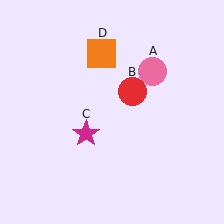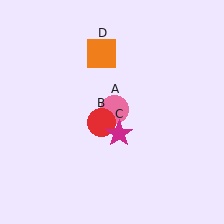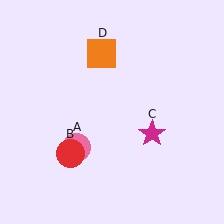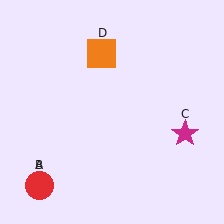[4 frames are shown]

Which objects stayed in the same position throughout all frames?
Orange square (object D) remained stationary.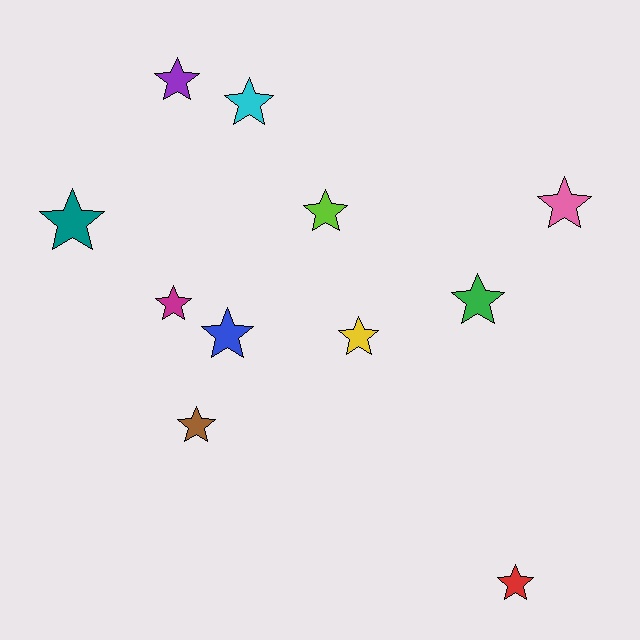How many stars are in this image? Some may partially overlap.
There are 11 stars.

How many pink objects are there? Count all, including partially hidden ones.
There is 1 pink object.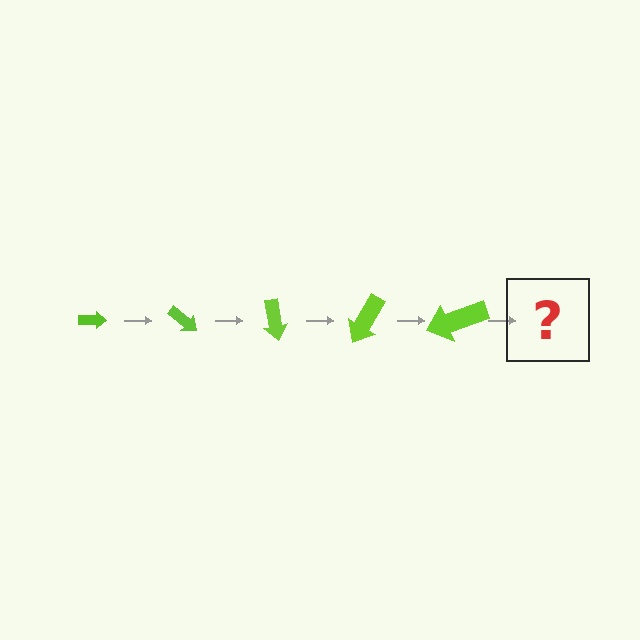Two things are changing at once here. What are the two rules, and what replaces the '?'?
The two rules are that the arrow grows larger each step and it rotates 40 degrees each step. The '?' should be an arrow, larger than the previous one and rotated 200 degrees from the start.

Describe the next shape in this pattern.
It should be an arrow, larger than the previous one and rotated 200 degrees from the start.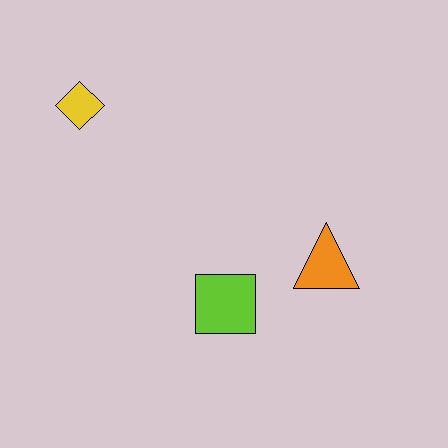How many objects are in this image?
There are 3 objects.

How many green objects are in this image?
There are no green objects.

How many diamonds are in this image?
There is 1 diamond.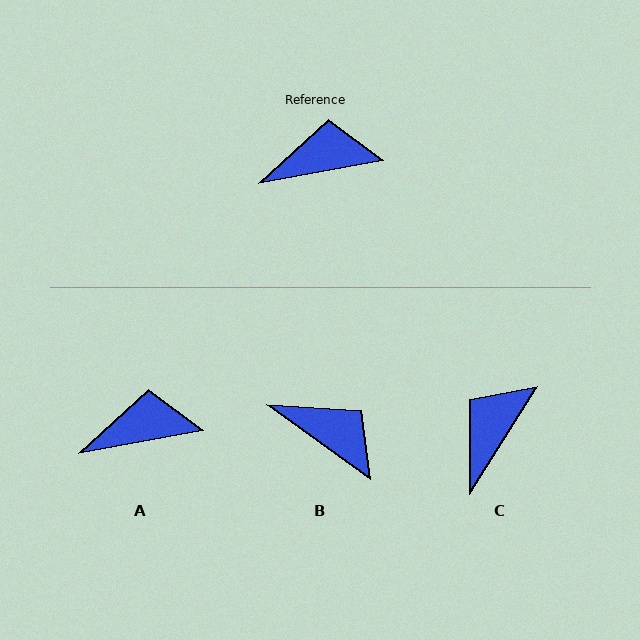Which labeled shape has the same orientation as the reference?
A.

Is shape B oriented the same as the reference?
No, it is off by about 46 degrees.